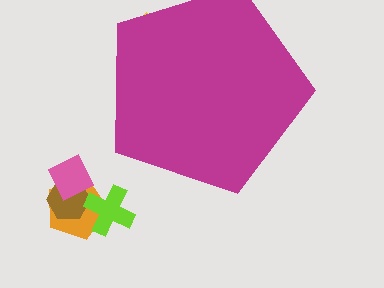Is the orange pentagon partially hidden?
No, the orange pentagon is fully visible.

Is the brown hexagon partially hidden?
No, the brown hexagon is fully visible.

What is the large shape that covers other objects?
A magenta pentagon.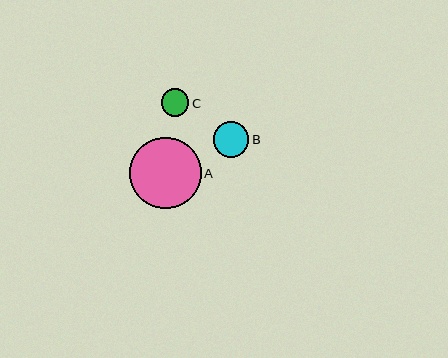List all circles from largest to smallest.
From largest to smallest: A, B, C.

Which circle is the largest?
Circle A is the largest with a size of approximately 72 pixels.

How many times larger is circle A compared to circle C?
Circle A is approximately 2.6 times the size of circle C.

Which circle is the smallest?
Circle C is the smallest with a size of approximately 27 pixels.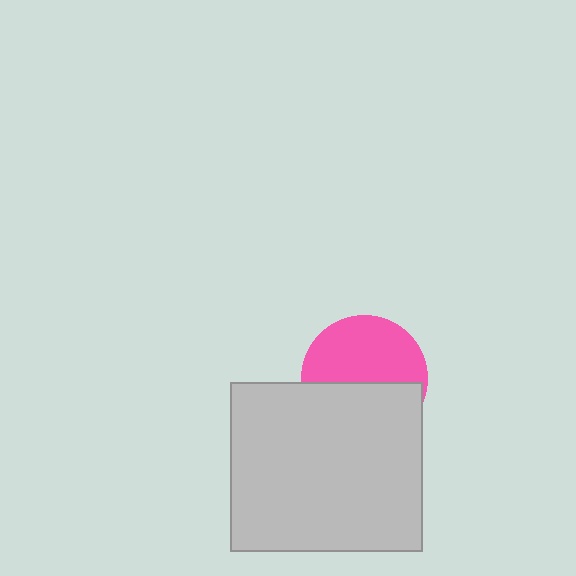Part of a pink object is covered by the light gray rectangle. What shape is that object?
It is a circle.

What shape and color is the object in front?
The object in front is a light gray rectangle.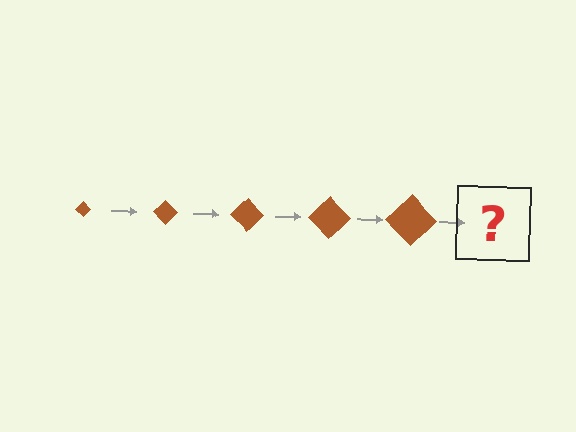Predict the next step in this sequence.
The next step is a brown diamond, larger than the previous one.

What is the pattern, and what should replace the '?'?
The pattern is that the diamond gets progressively larger each step. The '?' should be a brown diamond, larger than the previous one.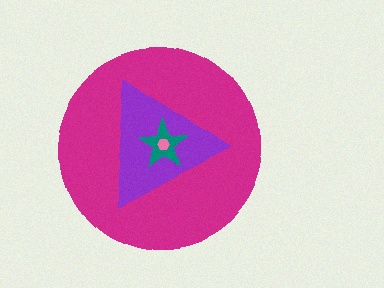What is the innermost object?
The pink hexagon.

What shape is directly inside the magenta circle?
The purple triangle.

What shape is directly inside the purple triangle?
The teal star.